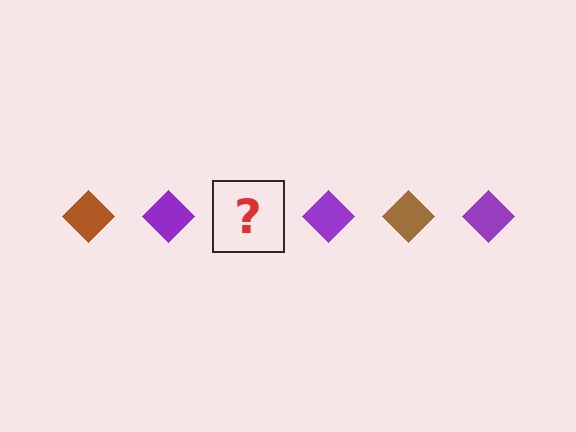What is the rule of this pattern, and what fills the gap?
The rule is that the pattern cycles through brown, purple diamonds. The gap should be filled with a brown diamond.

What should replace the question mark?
The question mark should be replaced with a brown diamond.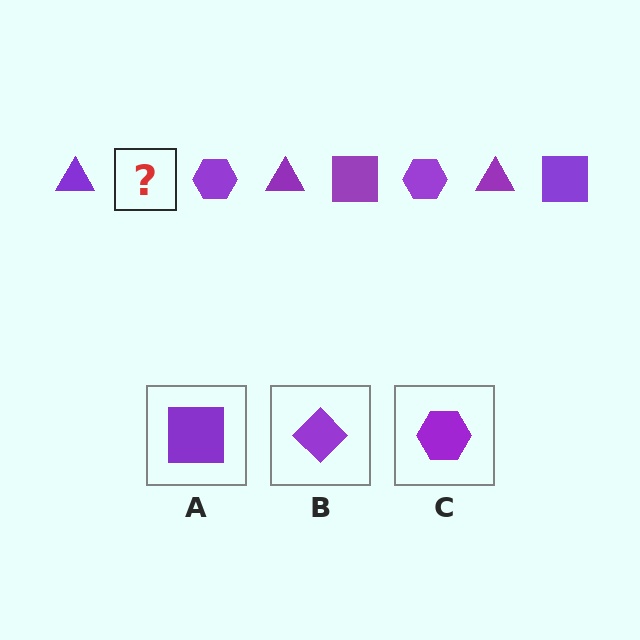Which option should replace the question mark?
Option A.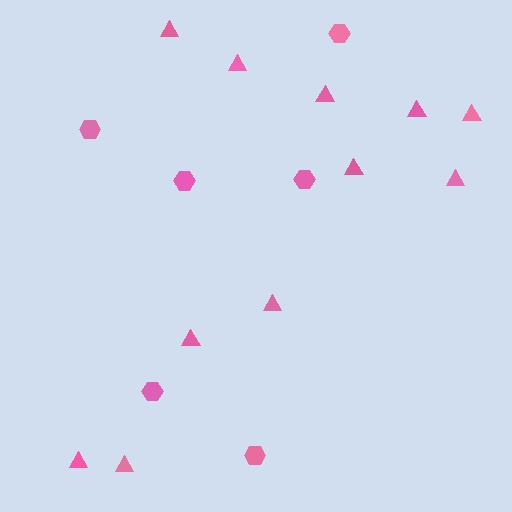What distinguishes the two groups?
There are 2 groups: one group of hexagons (6) and one group of triangles (11).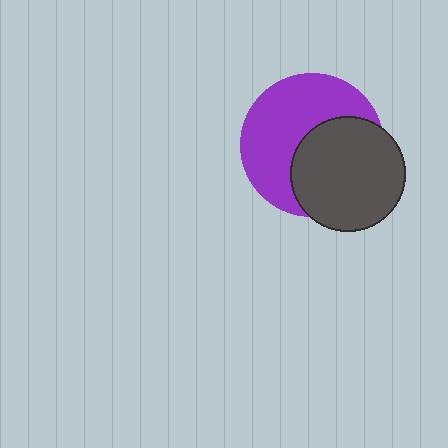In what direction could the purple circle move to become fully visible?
The purple circle could move toward the upper-left. That would shift it out from behind the dark gray circle entirely.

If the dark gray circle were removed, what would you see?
You would see the complete purple circle.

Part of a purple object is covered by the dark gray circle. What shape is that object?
It is a circle.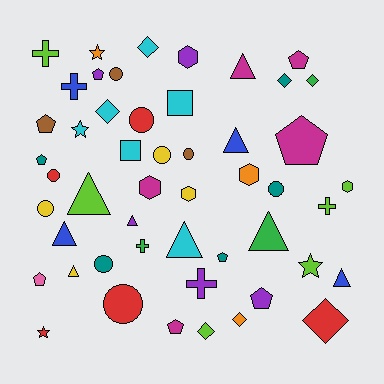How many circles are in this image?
There are 9 circles.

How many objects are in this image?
There are 50 objects.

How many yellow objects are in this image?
There are 4 yellow objects.